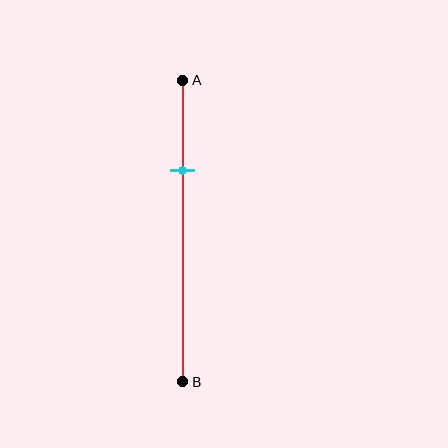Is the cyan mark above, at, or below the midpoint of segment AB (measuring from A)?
The cyan mark is above the midpoint of segment AB.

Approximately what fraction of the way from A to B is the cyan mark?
The cyan mark is approximately 30% of the way from A to B.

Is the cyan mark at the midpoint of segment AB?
No, the mark is at about 30% from A, not at the 50% midpoint.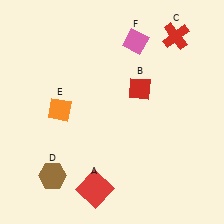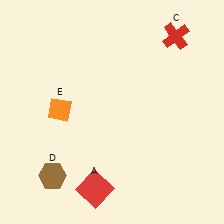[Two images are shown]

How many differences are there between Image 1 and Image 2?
There are 2 differences between the two images.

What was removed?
The pink diamond (F), the red diamond (B) were removed in Image 2.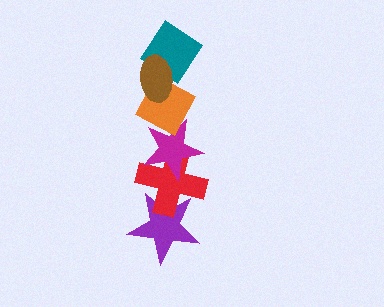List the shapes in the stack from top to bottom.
From top to bottom: the brown ellipse, the teal diamond, the orange diamond, the magenta star, the red cross, the purple star.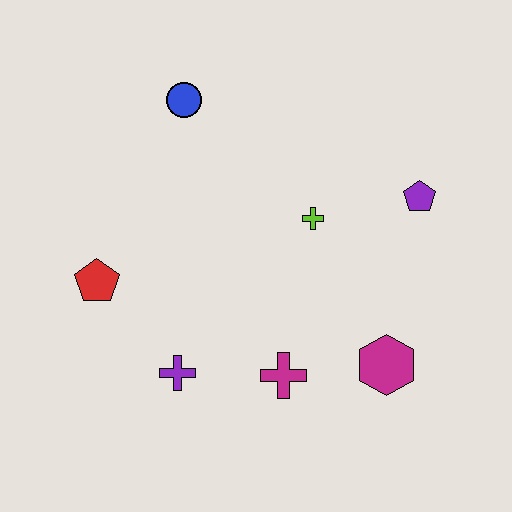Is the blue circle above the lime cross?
Yes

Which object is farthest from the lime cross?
The red pentagon is farthest from the lime cross.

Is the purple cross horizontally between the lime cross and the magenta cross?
No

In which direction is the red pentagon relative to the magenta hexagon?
The red pentagon is to the left of the magenta hexagon.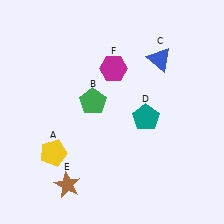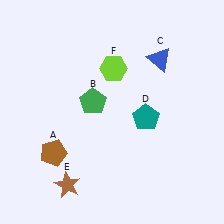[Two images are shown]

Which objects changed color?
A changed from yellow to brown. F changed from magenta to lime.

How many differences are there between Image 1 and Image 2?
There are 2 differences between the two images.